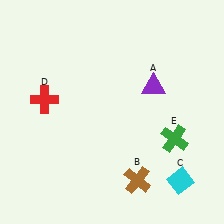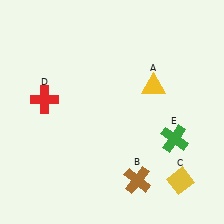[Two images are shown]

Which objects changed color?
A changed from purple to yellow. C changed from cyan to yellow.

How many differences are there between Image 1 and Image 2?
There are 2 differences between the two images.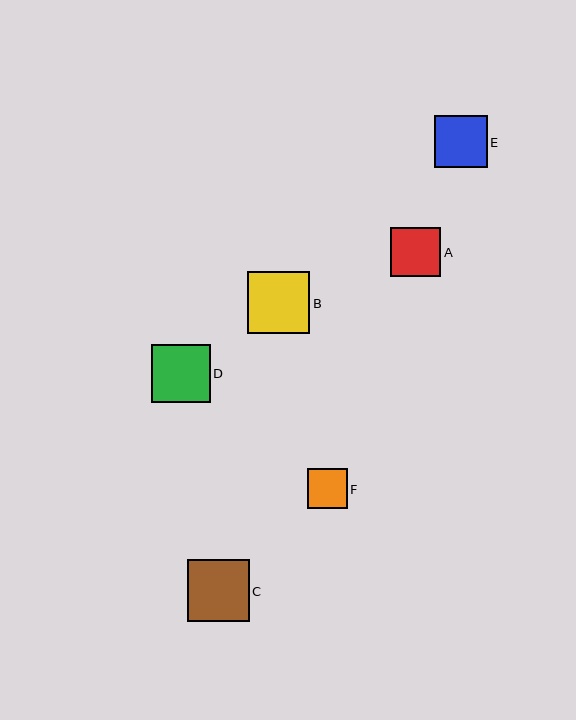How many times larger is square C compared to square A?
Square C is approximately 1.2 times the size of square A.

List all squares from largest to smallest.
From largest to smallest: C, B, D, E, A, F.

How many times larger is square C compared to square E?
Square C is approximately 1.2 times the size of square E.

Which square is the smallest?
Square F is the smallest with a size of approximately 40 pixels.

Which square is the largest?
Square C is the largest with a size of approximately 62 pixels.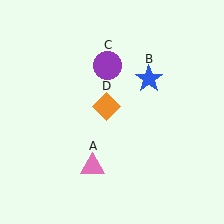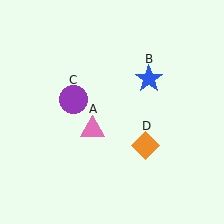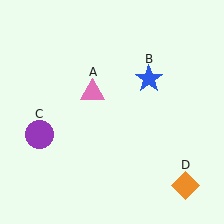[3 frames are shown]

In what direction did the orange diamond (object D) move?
The orange diamond (object D) moved down and to the right.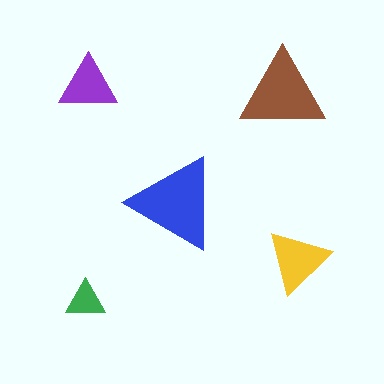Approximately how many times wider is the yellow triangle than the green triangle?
About 1.5 times wider.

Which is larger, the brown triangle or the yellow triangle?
The brown one.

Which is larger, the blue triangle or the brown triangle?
The blue one.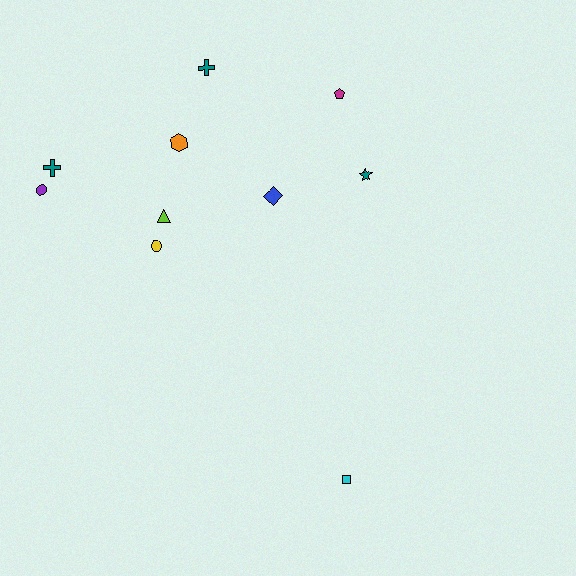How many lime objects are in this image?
There is 1 lime object.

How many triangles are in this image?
There is 1 triangle.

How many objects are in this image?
There are 10 objects.